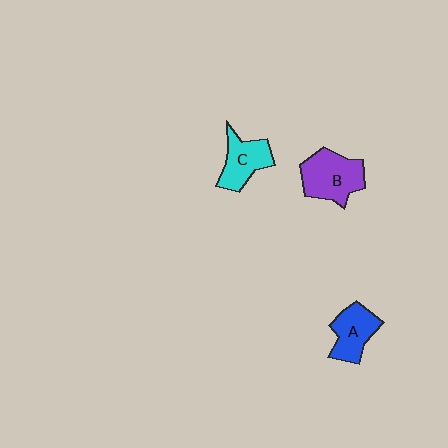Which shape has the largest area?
Shape B (purple).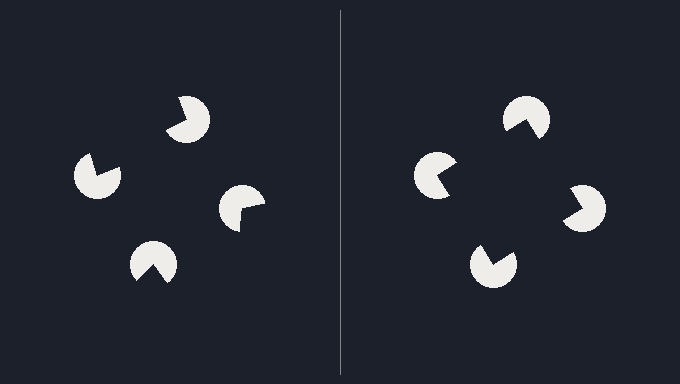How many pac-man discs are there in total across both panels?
8 — 4 on each side.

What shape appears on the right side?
An illusory square.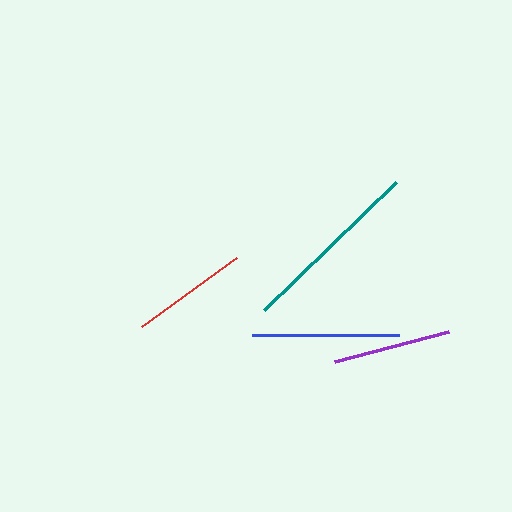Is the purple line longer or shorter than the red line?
The purple line is longer than the red line.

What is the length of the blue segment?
The blue segment is approximately 147 pixels long.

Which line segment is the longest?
The teal line is the longest at approximately 184 pixels.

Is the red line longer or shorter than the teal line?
The teal line is longer than the red line.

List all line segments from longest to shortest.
From longest to shortest: teal, blue, purple, red.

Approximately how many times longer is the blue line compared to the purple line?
The blue line is approximately 1.2 times the length of the purple line.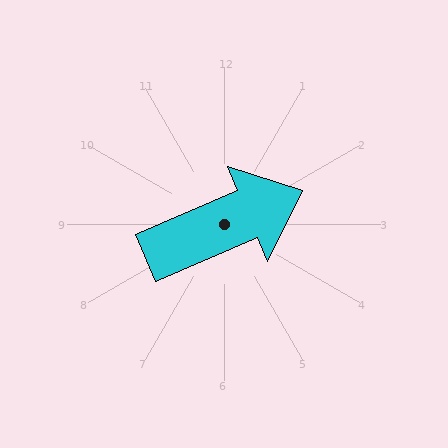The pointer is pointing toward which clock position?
Roughly 2 o'clock.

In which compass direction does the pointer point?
Northeast.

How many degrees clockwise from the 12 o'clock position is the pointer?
Approximately 67 degrees.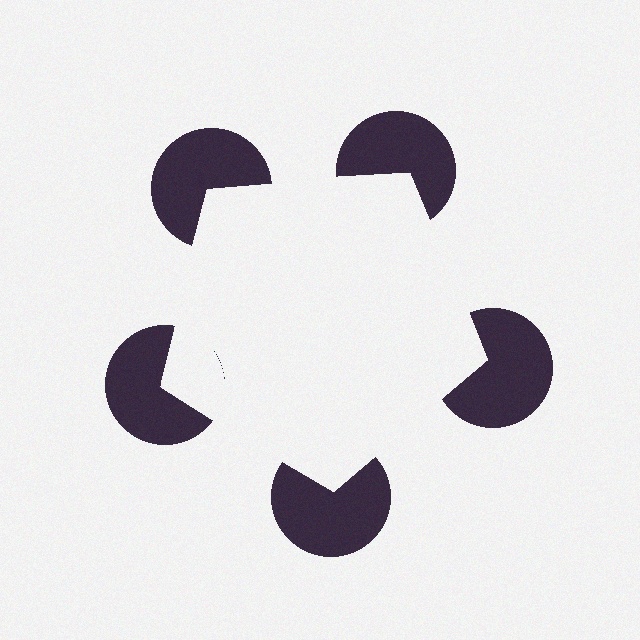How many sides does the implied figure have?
5 sides.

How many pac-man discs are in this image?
There are 5 — one at each vertex of the illusory pentagon.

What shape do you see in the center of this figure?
An illusory pentagon — its edges are inferred from the aligned wedge cuts in the pac-man discs, not physically drawn.